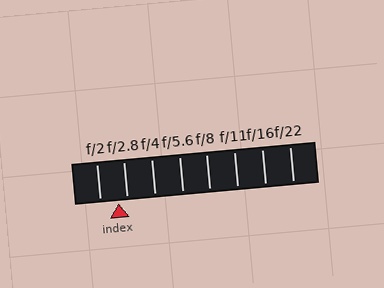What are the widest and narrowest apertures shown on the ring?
The widest aperture shown is f/2 and the narrowest is f/22.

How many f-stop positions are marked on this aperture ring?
There are 8 f-stop positions marked.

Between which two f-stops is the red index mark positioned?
The index mark is between f/2 and f/2.8.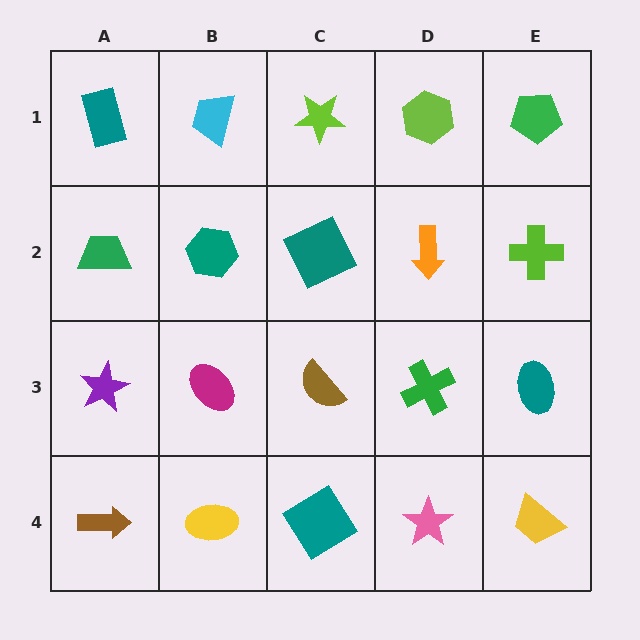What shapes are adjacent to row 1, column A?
A green trapezoid (row 2, column A), a cyan trapezoid (row 1, column B).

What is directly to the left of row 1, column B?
A teal rectangle.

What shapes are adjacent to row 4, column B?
A magenta ellipse (row 3, column B), a brown arrow (row 4, column A), a teal diamond (row 4, column C).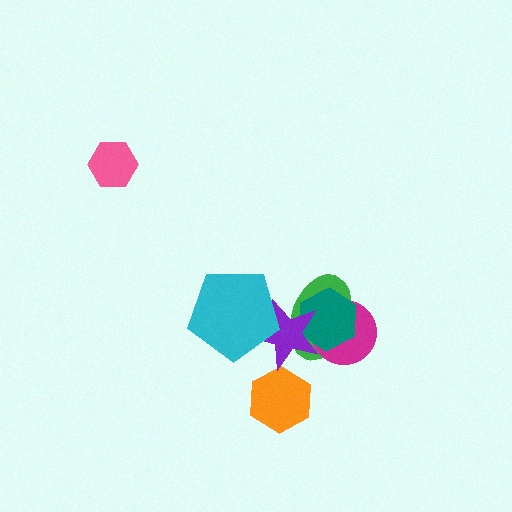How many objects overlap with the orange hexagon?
0 objects overlap with the orange hexagon.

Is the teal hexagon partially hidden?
Yes, it is partially covered by another shape.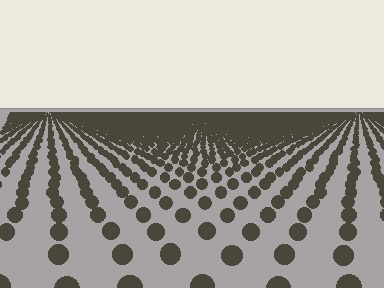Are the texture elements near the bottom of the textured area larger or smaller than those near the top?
Larger. Near the bottom, elements are closer to the viewer and appear at a bigger on-screen size.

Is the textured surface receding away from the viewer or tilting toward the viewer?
The surface is receding away from the viewer. Texture elements get smaller and denser toward the top.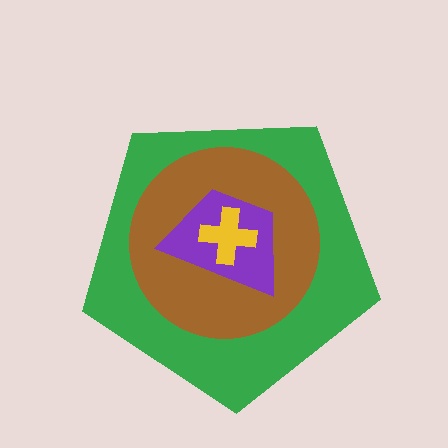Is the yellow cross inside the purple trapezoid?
Yes.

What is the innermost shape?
The yellow cross.